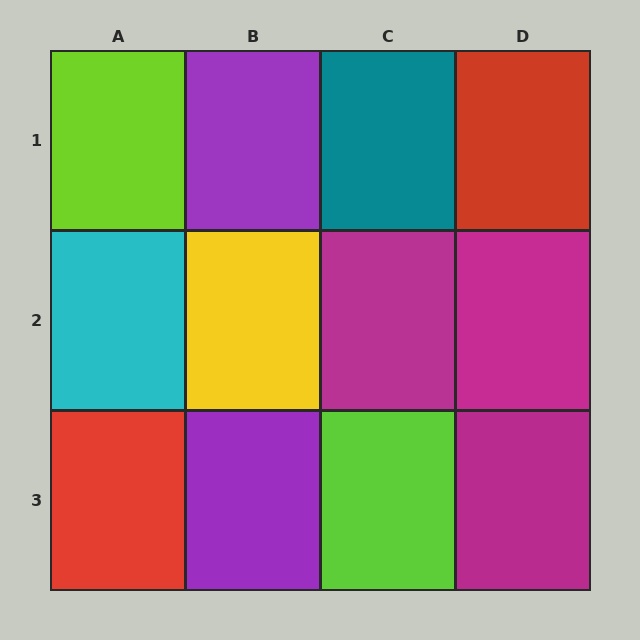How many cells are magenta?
3 cells are magenta.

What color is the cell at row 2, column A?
Cyan.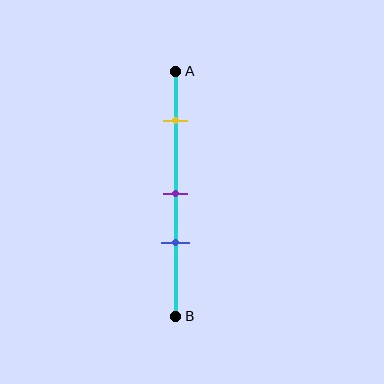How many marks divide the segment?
There are 3 marks dividing the segment.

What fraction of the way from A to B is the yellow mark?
The yellow mark is approximately 20% (0.2) of the way from A to B.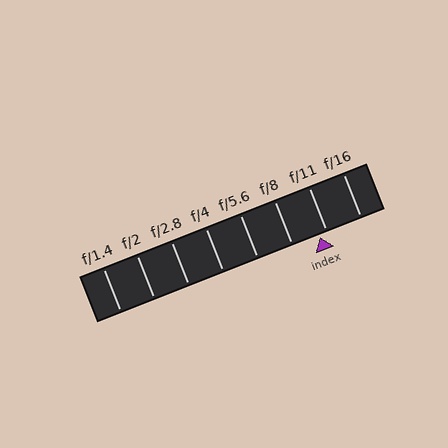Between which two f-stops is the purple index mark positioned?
The index mark is between f/8 and f/11.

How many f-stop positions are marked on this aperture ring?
There are 8 f-stop positions marked.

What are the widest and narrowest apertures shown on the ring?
The widest aperture shown is f/1.4 and the narrowest is f/16.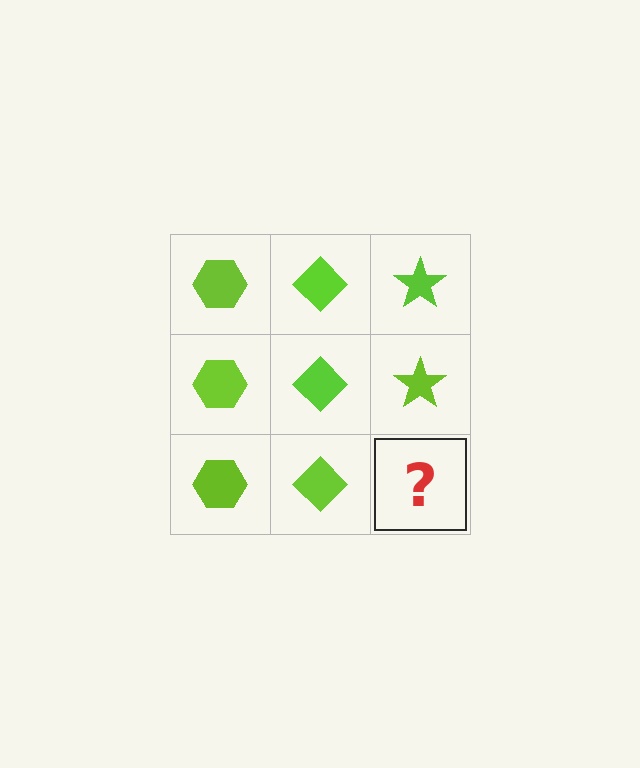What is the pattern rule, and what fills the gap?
The rule is that each column has a consistent shape. The gap should be filled with a lime star.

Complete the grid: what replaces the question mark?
The question mark should be replaced with a lime star.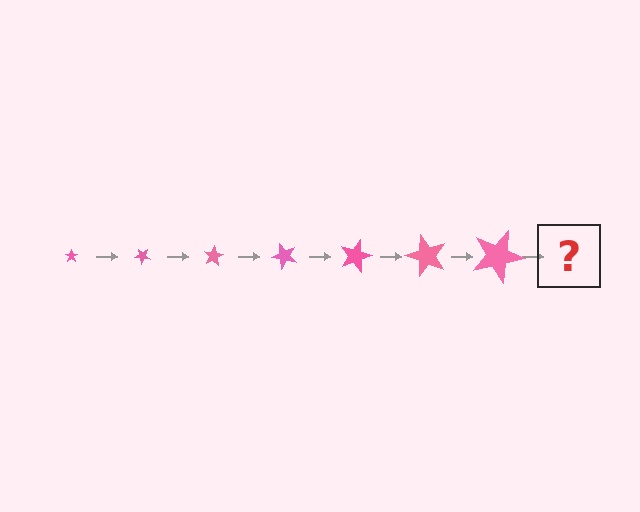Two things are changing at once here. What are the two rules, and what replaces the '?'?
The two rules are that the star grows larger each step and it rotates 40 degrees each step. The '?' should be a star, larger than the previous one and rotated 280 degrees from the start.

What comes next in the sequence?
The next element should be a star, larger than the previous one and rotated 280 degrees from the start.